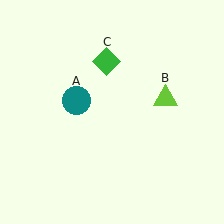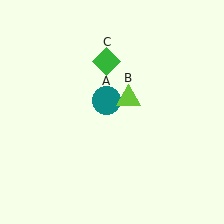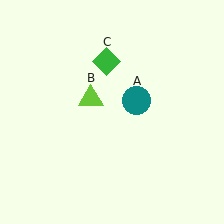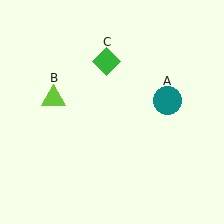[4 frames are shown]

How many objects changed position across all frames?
2 objects changed position: teal circle (object A), lime triangle (object B).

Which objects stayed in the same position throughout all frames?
Green diamond (object C) remained stationary.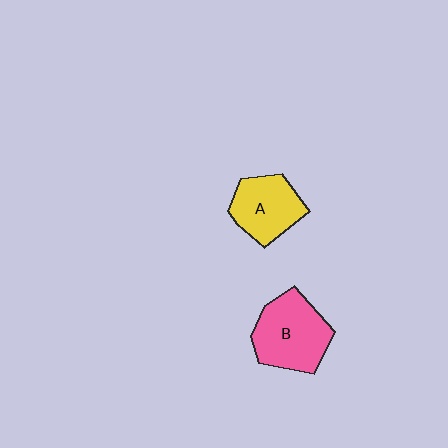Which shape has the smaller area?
Shape A (yellow).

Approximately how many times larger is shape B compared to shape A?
Approximately 1.3 times.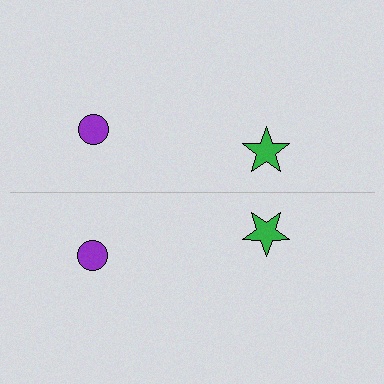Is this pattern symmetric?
Yes, this pattern has bilateral (reflection) symmetry.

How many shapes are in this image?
There are 4 shapes in this image.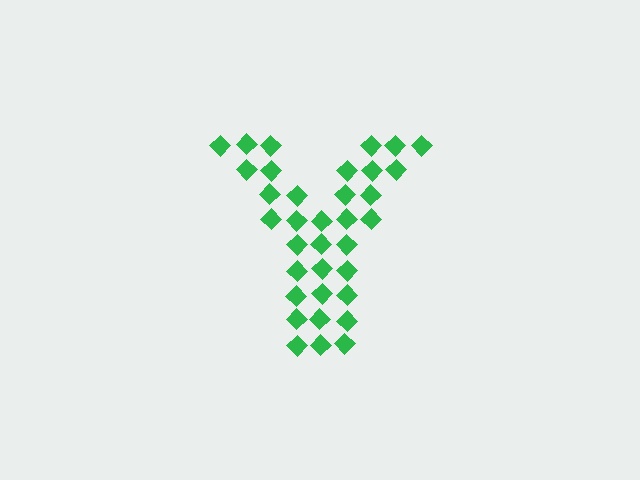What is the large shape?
The large shape is the letter Y.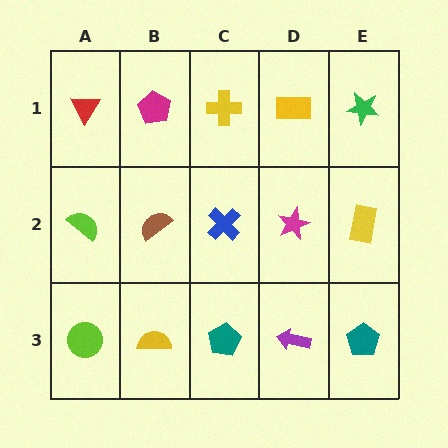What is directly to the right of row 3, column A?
A yellow semicircle.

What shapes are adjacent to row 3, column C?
A blue cross (row 2, column C), a yellow semicircle (row 3, column B), a purple arrow (row 3, column D).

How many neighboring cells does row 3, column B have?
3.